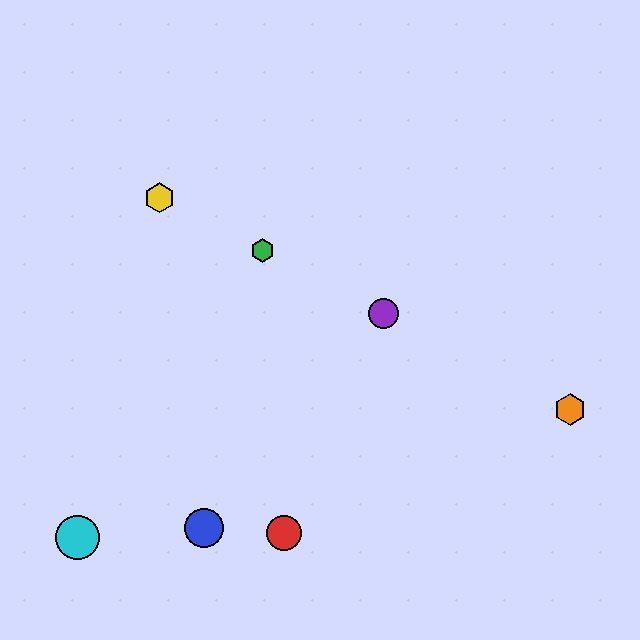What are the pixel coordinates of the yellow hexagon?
The yellow hexagon is at (160, 198).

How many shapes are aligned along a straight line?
4 shapes (the green hexagon, the yellow hexagon, the purple circle, the orange hexagon) are aligned along a straight line.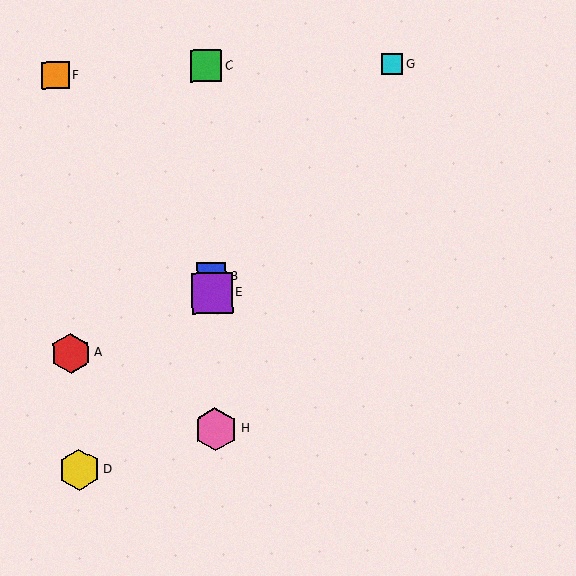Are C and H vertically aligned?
Yes, both are at x≈206.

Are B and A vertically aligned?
No, B is at x≈212 and A is at x≈71.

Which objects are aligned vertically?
Objects B, C, E, H are aligned vertically.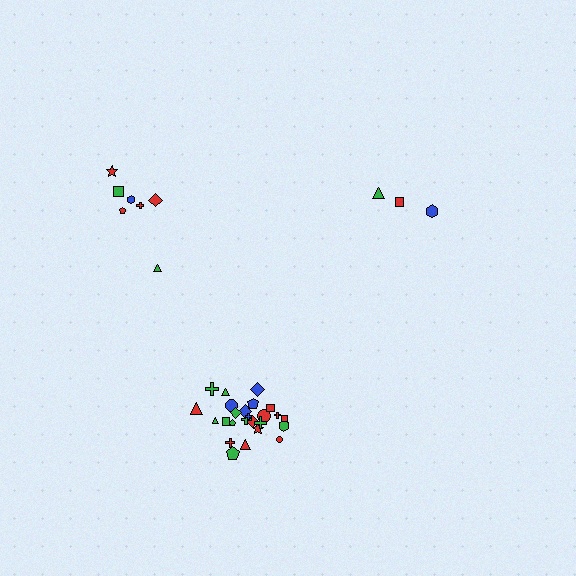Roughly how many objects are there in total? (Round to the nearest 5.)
Roughly 35 objects in total.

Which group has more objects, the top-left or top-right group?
The top-left group.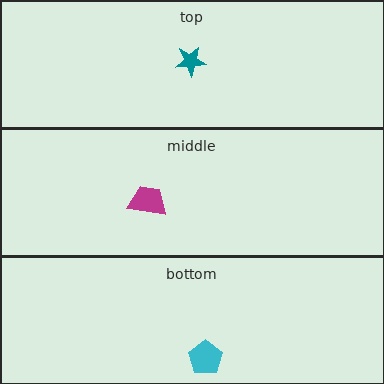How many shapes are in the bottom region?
1.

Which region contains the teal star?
The top region.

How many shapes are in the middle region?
1.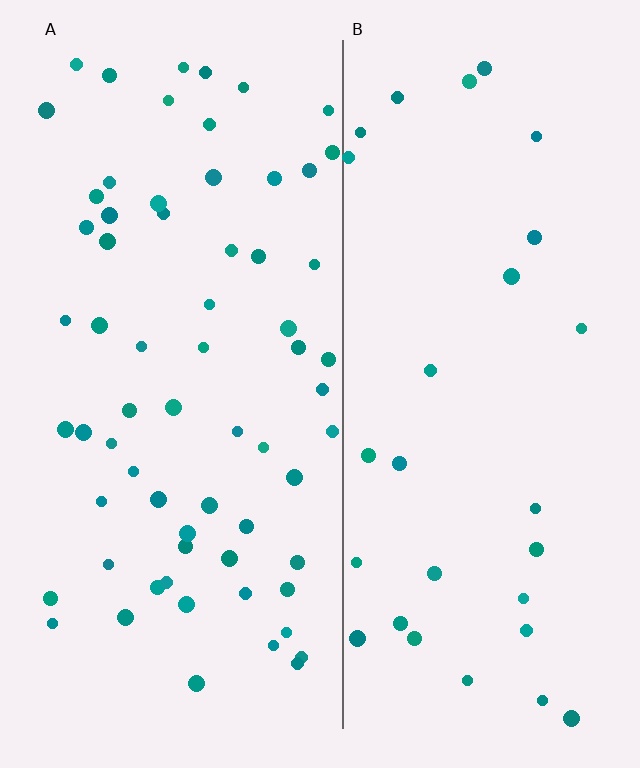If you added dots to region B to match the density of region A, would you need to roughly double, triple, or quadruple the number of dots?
Approximately double.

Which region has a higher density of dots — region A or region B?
A (the left).